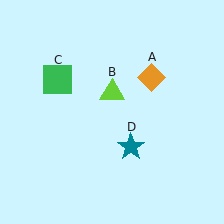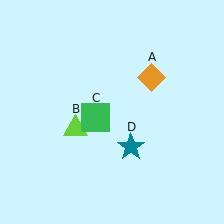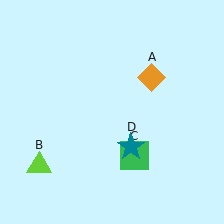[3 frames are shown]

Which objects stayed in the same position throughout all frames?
Orange diamond (object A) and teal star (object D) remained stationary.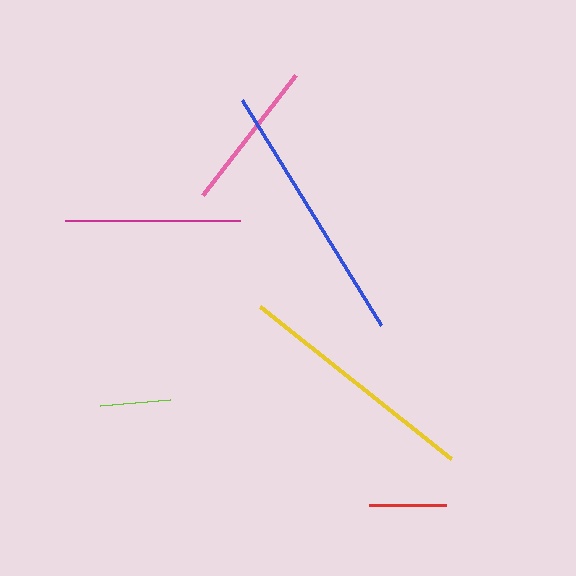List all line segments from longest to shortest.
From longest to shortest: blue, yellow, magenta, pink, red, lime.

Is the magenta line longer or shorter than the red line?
The magenta line is longer than the red line.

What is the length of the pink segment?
The pink segment is approximately 152 pixels long.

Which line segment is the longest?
The blue line is the longest at approximately 264 pixels.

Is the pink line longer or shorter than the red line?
The pink line is longer than the red line.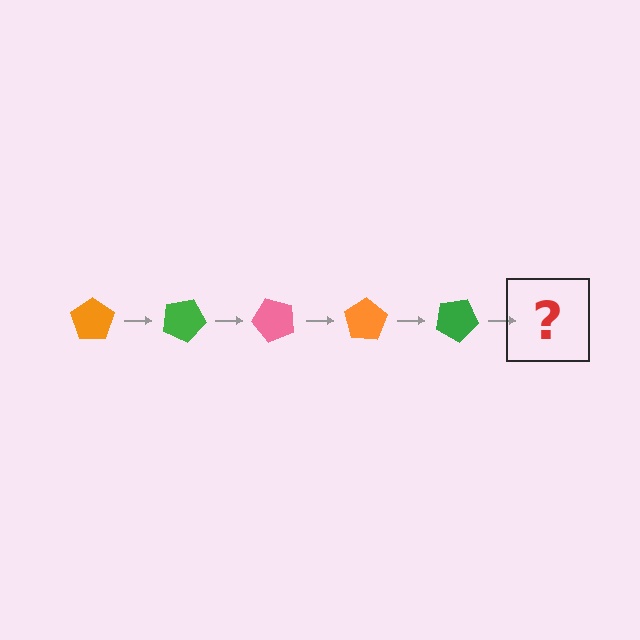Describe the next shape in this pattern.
It should be a pink pentagon, rotated 125 degrees from the start.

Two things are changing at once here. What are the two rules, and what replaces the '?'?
The two rules are that it rotates 25 degrees each step and the color cycles through orange, green, and pink. The '?' should be a pink pentagon, rotated 125 degrees from the start.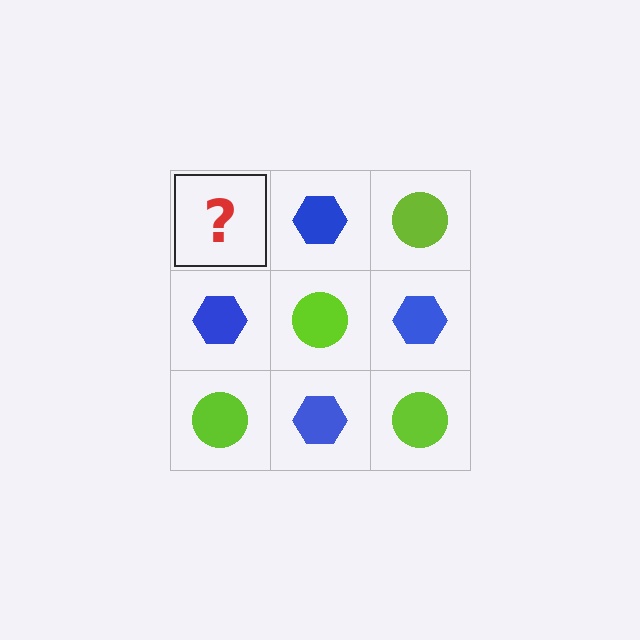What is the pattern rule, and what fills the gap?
The rule is that it alternates lime circle and blue hexagon in a checkerboard pattern. The gap should be filled with a lime circle.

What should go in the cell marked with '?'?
The missing cell should contain a lime circle.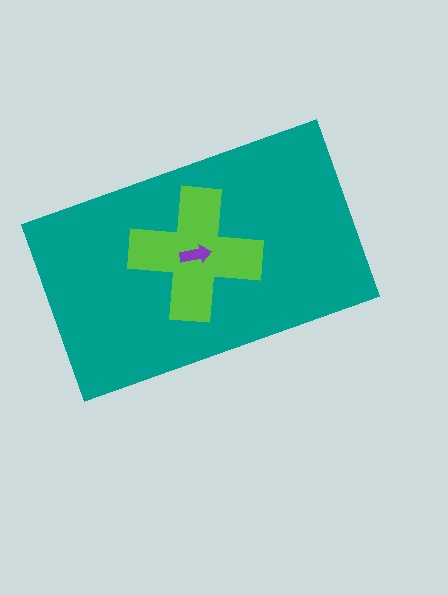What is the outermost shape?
The teal rectangle.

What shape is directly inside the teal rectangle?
The lime cross.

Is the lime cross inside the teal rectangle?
Yes.